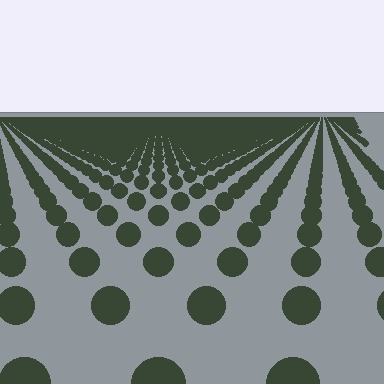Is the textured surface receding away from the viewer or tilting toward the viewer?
The surface is receding away from the viewer. Texture elements get smaller and denser toward the top.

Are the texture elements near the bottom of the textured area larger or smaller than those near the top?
Larger. Near the bottom, elements are closer to the viewer and appear at a bigger on-screen size.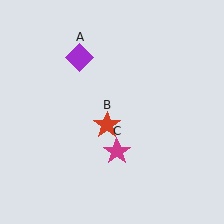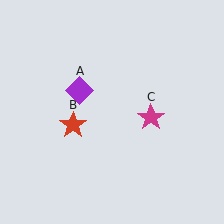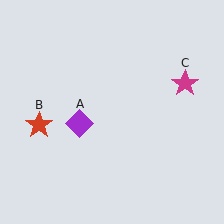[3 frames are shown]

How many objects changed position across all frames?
3 objects changed position: purple diamond (object A), red star (object B), magenta star (object C).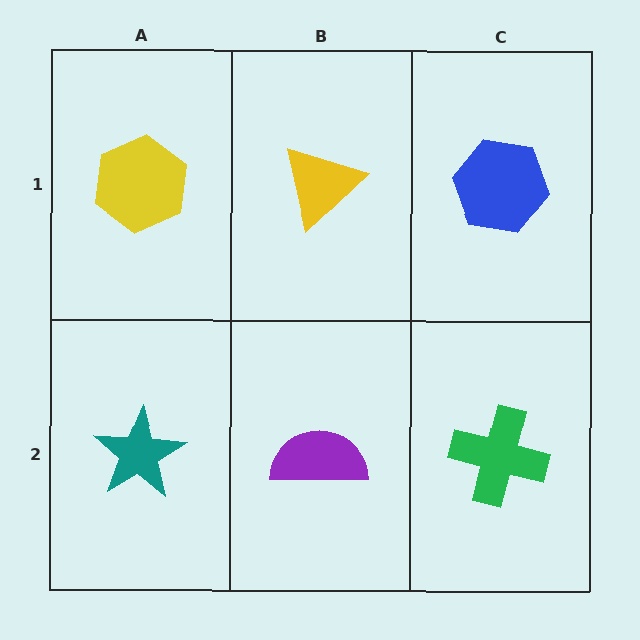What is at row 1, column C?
A blue hexagon.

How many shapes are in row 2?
3 shapes.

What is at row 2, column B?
A purple semicircle.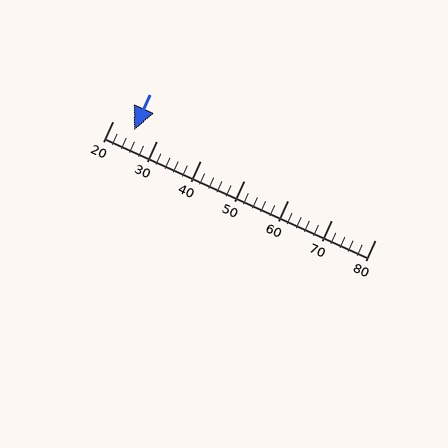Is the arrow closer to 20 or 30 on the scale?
The arrow is closer to 20.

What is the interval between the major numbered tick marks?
The major tick marks are spaced 10 units apart.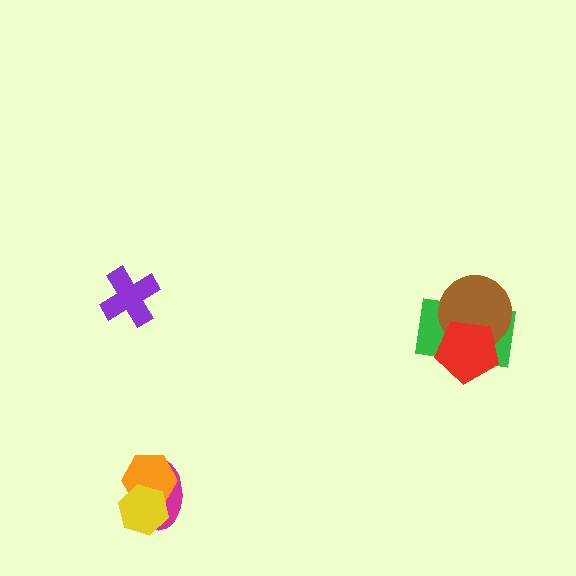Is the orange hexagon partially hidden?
Yes, it is partially covered by another shape.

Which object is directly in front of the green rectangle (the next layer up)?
The brown circle is directly in front of the green rectangle.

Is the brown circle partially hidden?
Yes, it is partially covered by another shape.